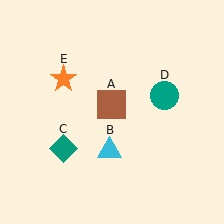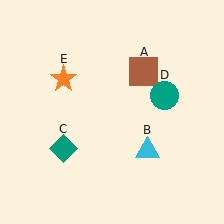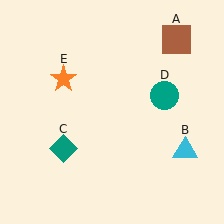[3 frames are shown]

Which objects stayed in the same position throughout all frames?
Teal diamond (object C) and teal circle (object D) and orange star (object E) remained stationary.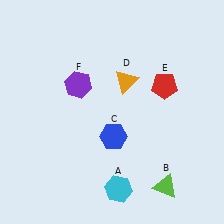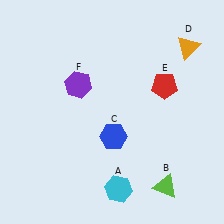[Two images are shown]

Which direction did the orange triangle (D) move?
The orange triangle (D) moved right.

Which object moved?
The orange triangle (D) moved right.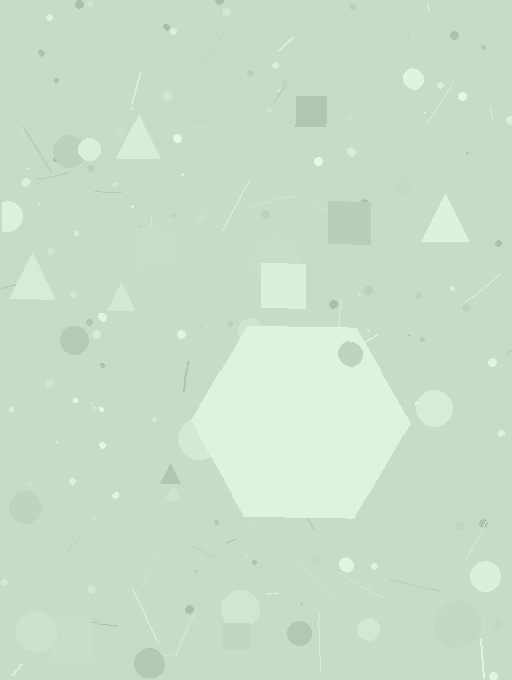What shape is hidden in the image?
A hexagon is hidden in the image.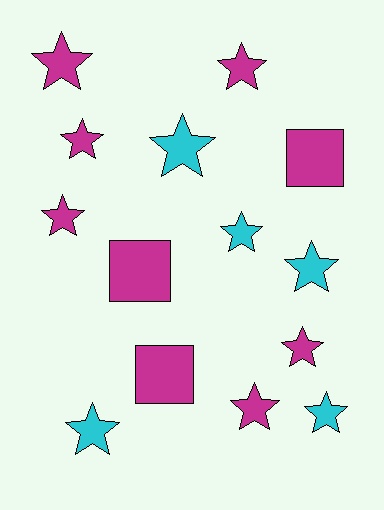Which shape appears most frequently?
Star, with 11 objects.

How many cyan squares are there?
There are no cyan squares.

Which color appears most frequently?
Magenta, with 9 objects.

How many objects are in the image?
There are 14 objects.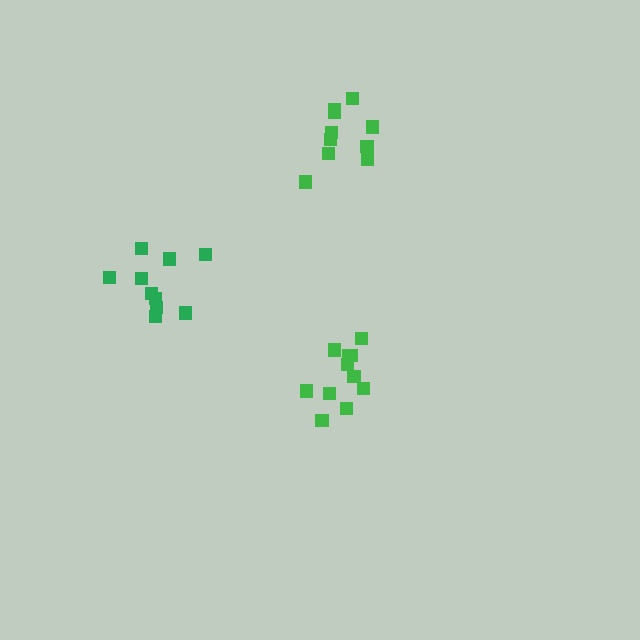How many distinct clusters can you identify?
There are 3 distinct clusters.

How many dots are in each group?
Group 1: 10 dots, Group 2: 11 dots, Group 3: 10 dots (31 total).